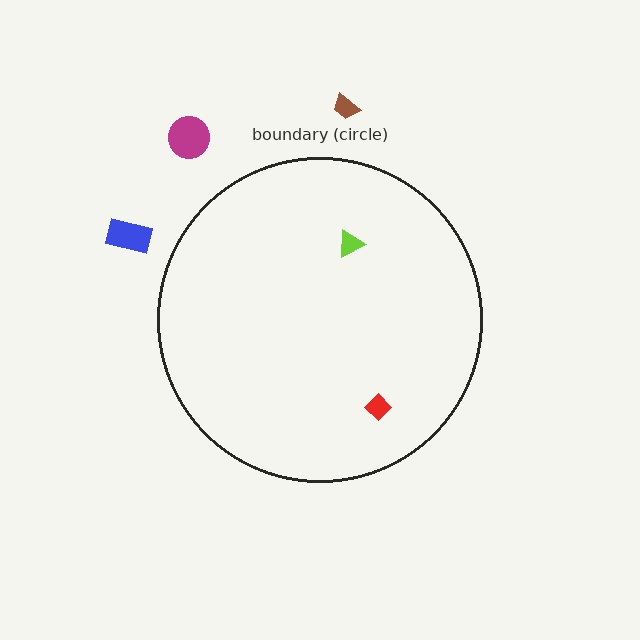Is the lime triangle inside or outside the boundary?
Inside.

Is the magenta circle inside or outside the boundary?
Outside.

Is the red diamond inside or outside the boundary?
Inside.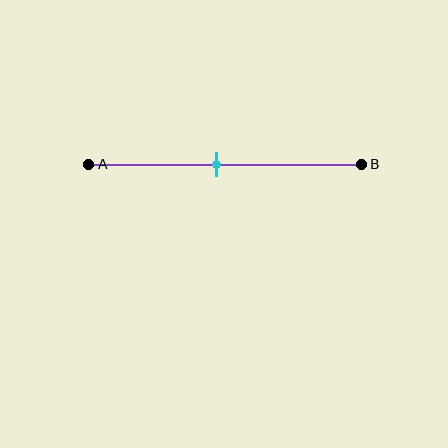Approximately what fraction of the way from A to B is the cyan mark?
The cyan mark is approximately 45% of the way from A to B.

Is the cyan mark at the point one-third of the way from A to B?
No, the mark is at about 45% from A, not at the 33% one-third point.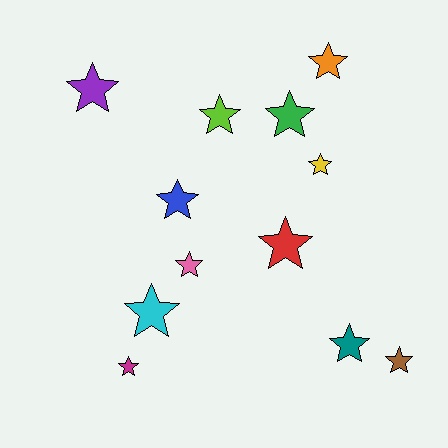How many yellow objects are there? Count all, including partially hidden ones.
There is 1 yellow object.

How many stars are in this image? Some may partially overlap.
There are 12 stars.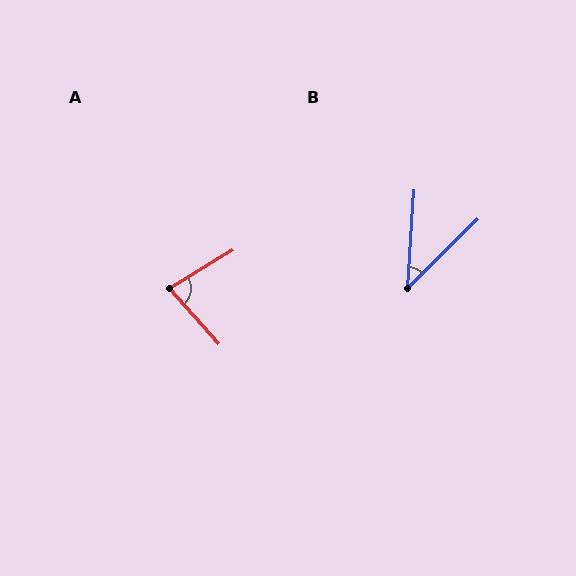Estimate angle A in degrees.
Approximately 79 degrees.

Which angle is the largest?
A, at approximately 79 degrees.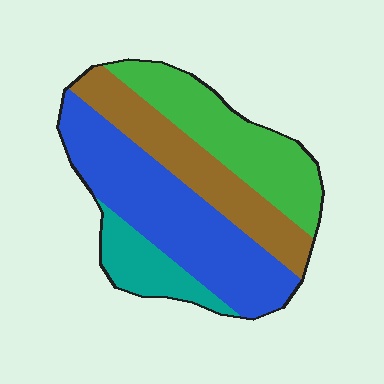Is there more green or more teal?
Green.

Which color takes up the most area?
Blue, at roughly 40%.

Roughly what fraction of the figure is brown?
Brown covers 24% of the figure.